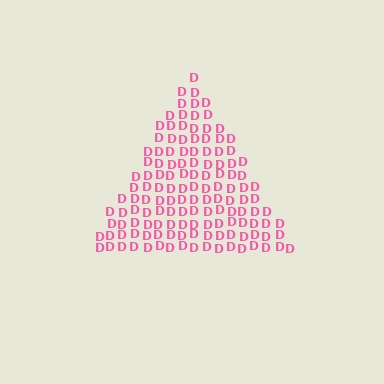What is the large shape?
The large shape is a triangle.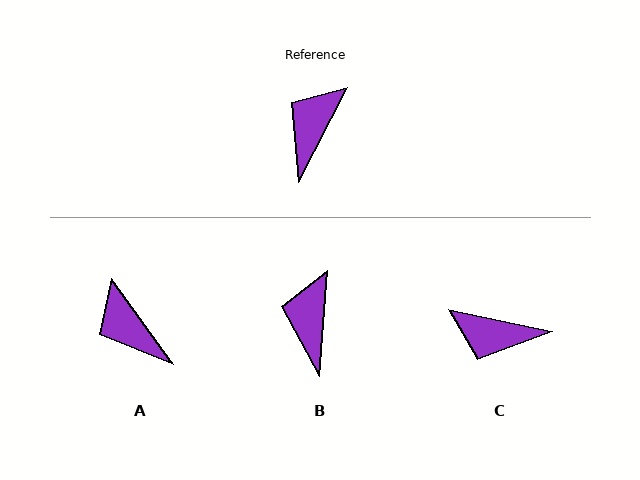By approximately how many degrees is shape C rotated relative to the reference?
Approximately 106 degrees counter-clockwise.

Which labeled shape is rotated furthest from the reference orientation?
C, about 106 degrees away.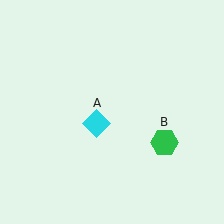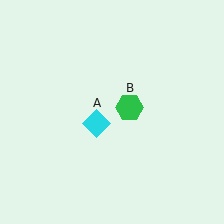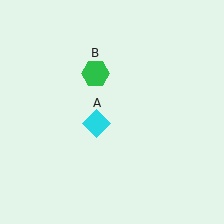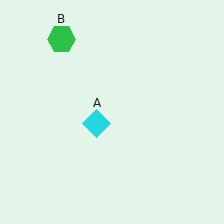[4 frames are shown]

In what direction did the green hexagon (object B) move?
The green hexagon (object B) moved up and to the left.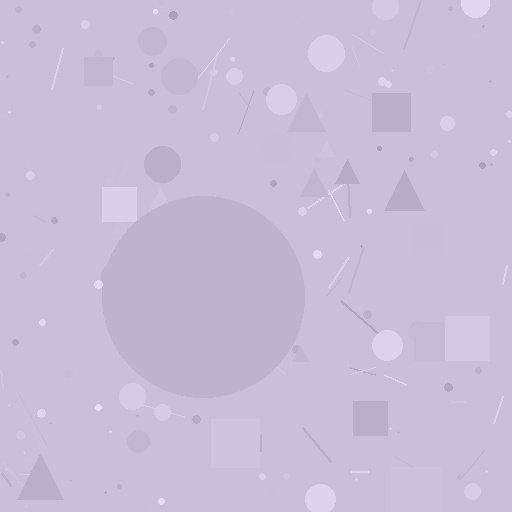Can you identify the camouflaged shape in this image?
The camouflaged shape is a circle.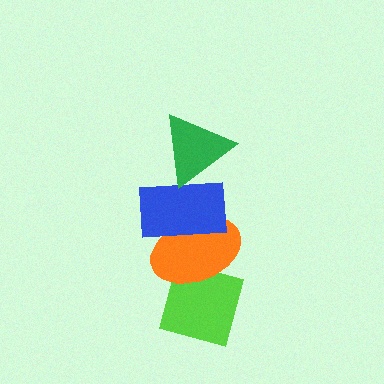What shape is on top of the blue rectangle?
The green triangle is on top of the blue rectangle.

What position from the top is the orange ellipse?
The orange ellipse is 3rd from the top.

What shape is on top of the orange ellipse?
The blue rectangle is on top of the orange ellipse.